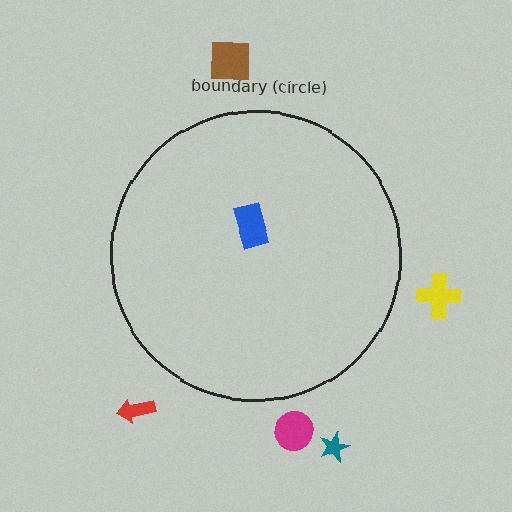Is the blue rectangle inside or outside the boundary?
Inside.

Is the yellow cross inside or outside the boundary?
Outside.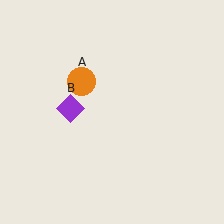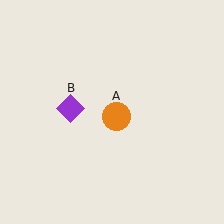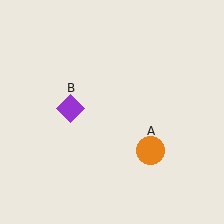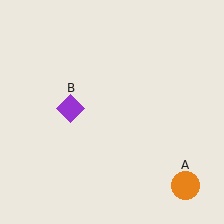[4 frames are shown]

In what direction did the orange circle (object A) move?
The orange circle (object A) moved down and to the right.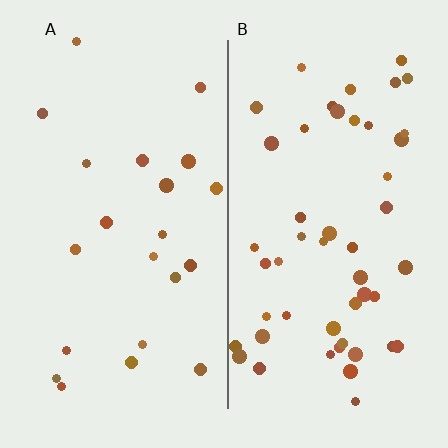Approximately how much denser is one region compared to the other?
Approximately 2.3× — region B over region A.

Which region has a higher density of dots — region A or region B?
B (the right).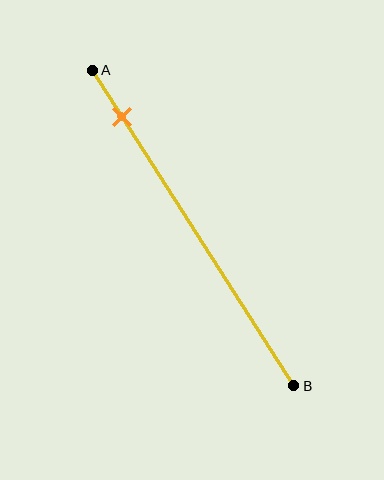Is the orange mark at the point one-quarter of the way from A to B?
No, the mark is at about 15% from A, not at the 25% one-quarter point.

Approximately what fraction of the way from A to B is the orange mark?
The orange mark is approximately 15% of the way from A to B.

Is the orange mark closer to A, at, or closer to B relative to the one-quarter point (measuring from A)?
The orange mark is closer to point A than the one-quarter point of segment AB.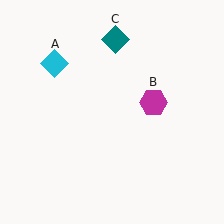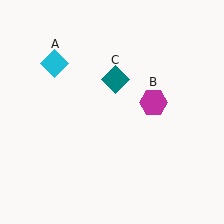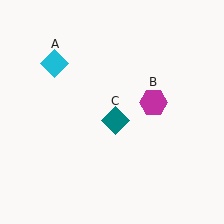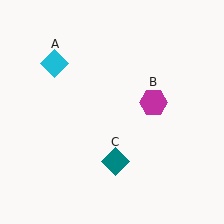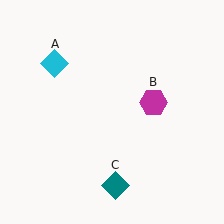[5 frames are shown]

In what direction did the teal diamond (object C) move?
The teal diamond (object C) moved down.